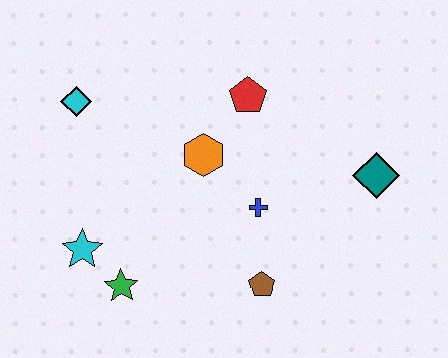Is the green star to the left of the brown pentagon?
Yes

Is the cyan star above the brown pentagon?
Yes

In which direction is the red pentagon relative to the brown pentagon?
The red pentagon is above the brown pentagon.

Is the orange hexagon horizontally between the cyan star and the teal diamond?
Yes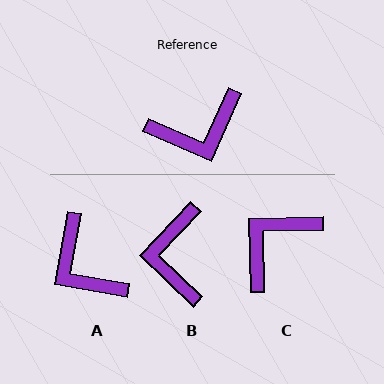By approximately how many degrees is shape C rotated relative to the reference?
Approximately 155 degrees clockwise.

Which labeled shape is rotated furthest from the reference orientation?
C, about 155 degrees away.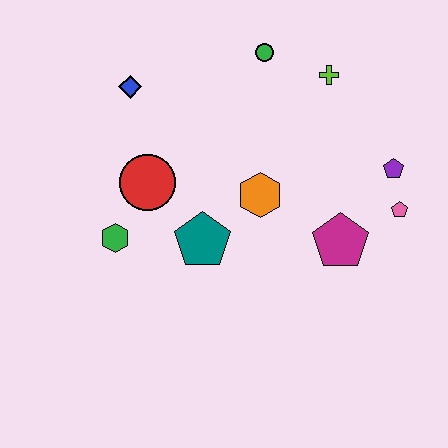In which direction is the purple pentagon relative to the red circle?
The purple pentagon is to the right of the red circle.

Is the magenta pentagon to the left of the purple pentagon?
Yes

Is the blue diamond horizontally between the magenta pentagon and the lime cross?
No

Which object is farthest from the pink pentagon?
The blue diamond is farthest from the pink pentagon.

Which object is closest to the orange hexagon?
The teal pentagon is closest to the orange hexagon.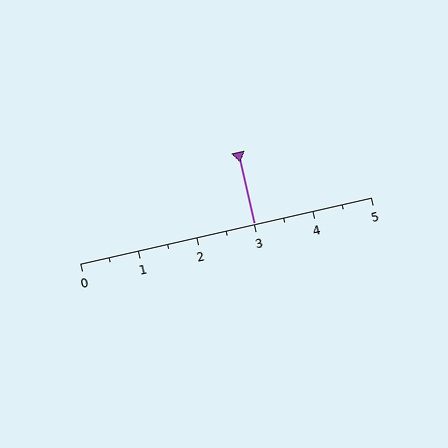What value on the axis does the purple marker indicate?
The marker indicates approximately 3.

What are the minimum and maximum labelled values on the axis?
The axis runs from 0 to 5.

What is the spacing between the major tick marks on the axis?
The major ticks are spaced 1 apart.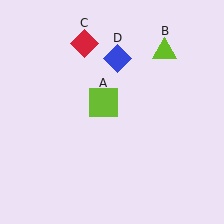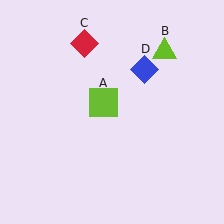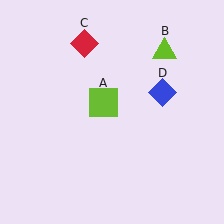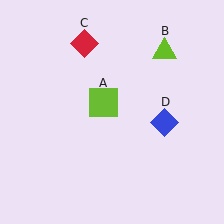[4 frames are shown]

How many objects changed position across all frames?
1 object changed position: blue diamond (object D).